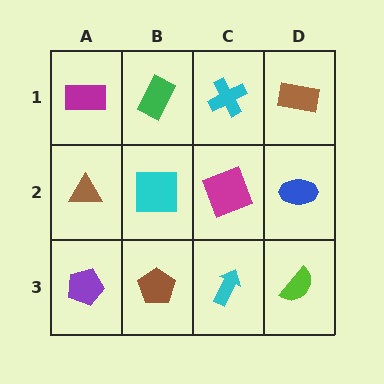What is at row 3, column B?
A brown pentagon.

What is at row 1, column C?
A cyan cross.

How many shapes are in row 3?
4 shapes.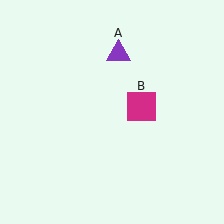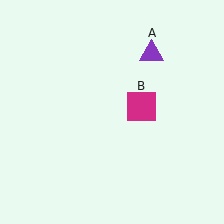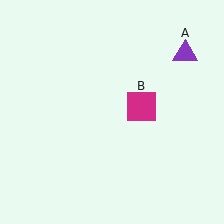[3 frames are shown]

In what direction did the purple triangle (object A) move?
The purple triangle (object A) moved right.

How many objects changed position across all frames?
1 object changed position: purple triangle (object A).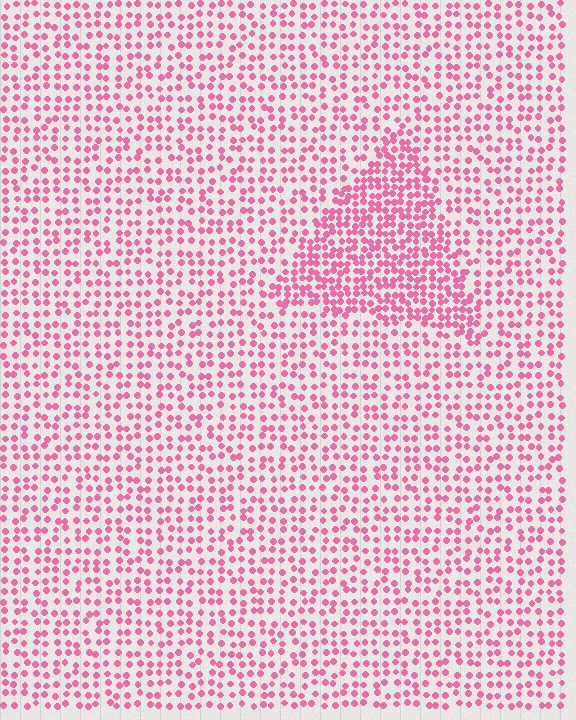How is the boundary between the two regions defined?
The boundary is defined by a change in element density (approximately 1.8x ratio). All elements are the same color, size, and shape.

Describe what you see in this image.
The image contains small pink elements arranged at two different densities. A triangle-shaped region is visible where the elements are more densely packed than the surrounding area.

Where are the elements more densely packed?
The elements are more densely packed inside the triangle boundary.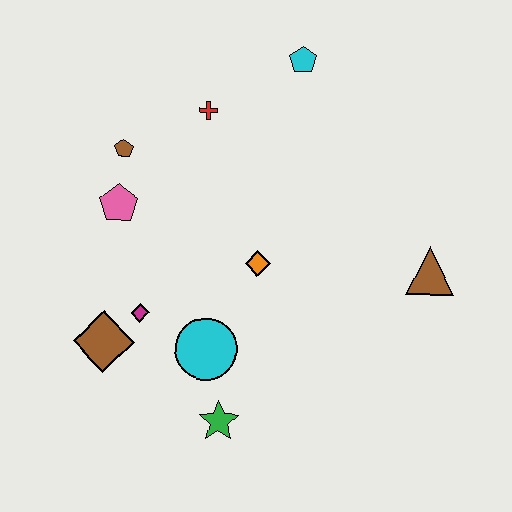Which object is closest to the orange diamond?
The cyan circle is closest to the orange diamond.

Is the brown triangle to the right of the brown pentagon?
Yes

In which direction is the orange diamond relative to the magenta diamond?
The orange diamond is to the right of the magenta diamond.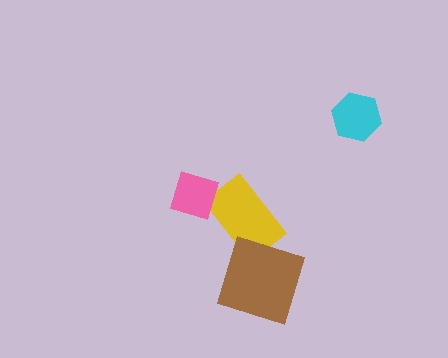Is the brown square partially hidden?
No, no other shape covers it.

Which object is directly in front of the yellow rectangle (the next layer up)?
The pink diamond is directly in front of the yellow rectangle.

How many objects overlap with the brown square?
1 object overlaps with the brown square.